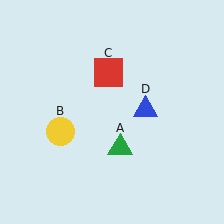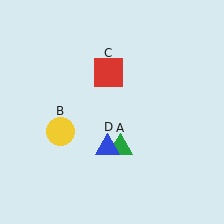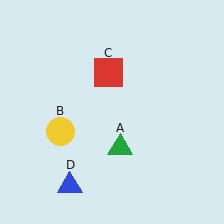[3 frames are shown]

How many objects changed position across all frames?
1 object changed position: blue triangle (object D).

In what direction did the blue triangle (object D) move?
The blue triangle (object D) moved down and to the left.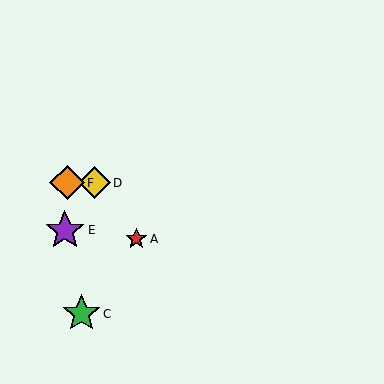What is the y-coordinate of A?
Object A is at y≈239.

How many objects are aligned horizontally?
3 objects (B, D, F) are aligned horizontally.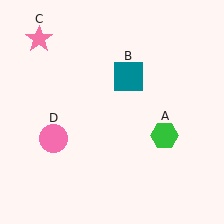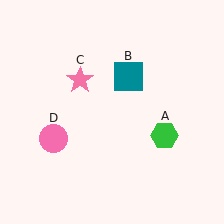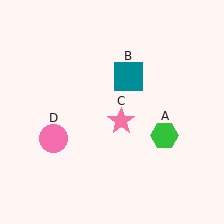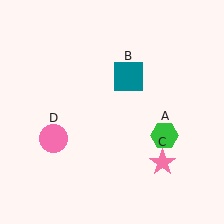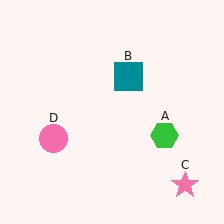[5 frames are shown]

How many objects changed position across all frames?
1 object changed position: pink star (object C).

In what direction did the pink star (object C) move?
The pink star (object C) moved down and to the right.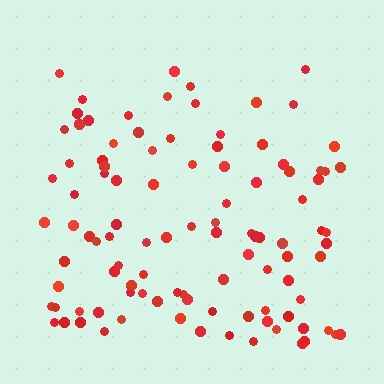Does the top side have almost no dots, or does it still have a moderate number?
Still a moderate number, just noticeably fewer than the bottom.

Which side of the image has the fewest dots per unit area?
The top.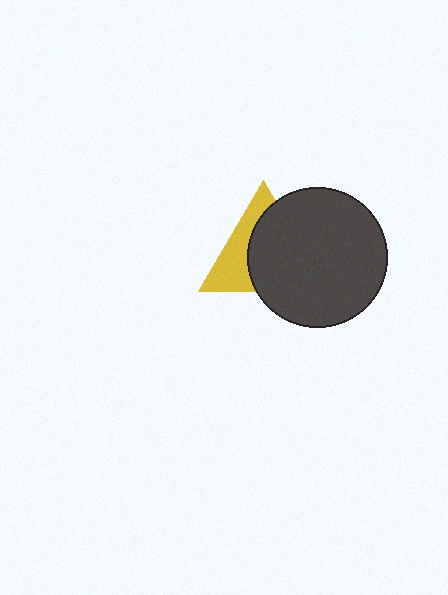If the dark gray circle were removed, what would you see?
You would see the complete yellow triangle.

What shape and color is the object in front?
The object in front is a dark gray circle.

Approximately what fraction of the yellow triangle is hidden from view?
Roughly 60% of the yellow triangle is hidden behind the dark gray circle.